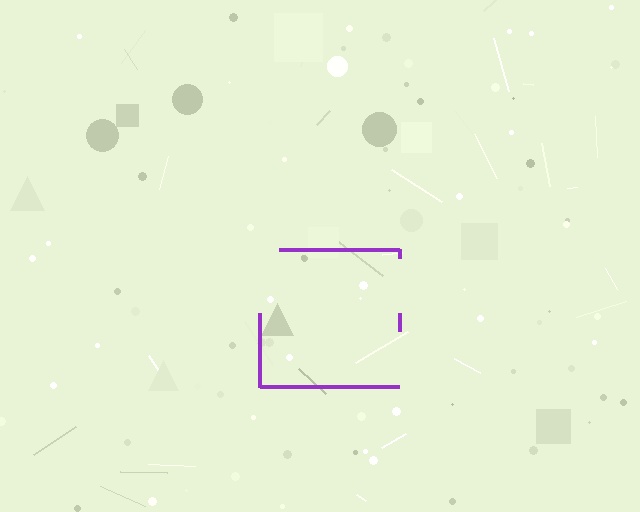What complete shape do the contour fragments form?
The contour fragments form a square.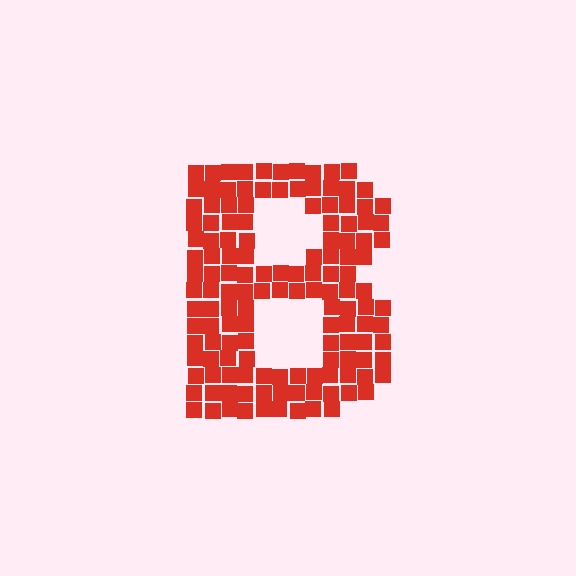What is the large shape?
The large shape is the letter B.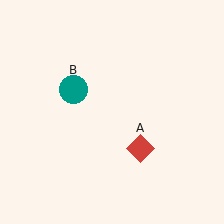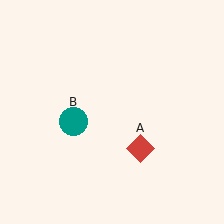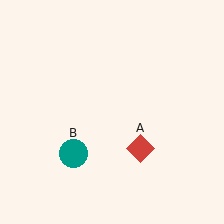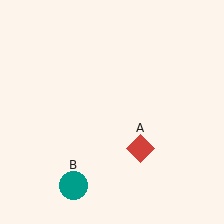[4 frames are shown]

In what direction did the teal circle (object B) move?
The teal circle (object B) moved down.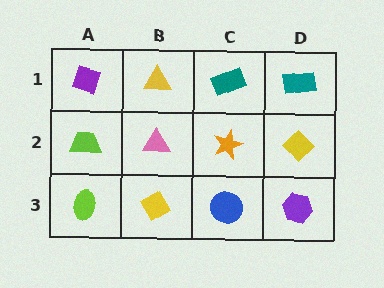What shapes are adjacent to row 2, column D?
A teal rectangle (row 1, column D), a purple hexagon (row 3, column D), an orange star (row 2, column C).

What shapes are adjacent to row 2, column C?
A teal rectangle (row 1, column C), a blue circle (row 3, column C), a pink triangle (row 2, column B), a yellow diamond (row 2, column D).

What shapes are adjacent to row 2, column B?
A yellow triangle (row 1, column B), a yellow diamond (row 3, column B), a lime trapezoid (row 2, column A), an orange star (row 2, column C).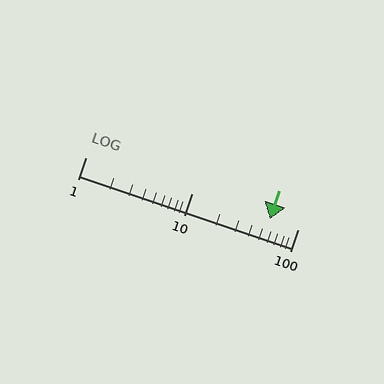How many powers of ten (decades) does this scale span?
The scale spans 2 decades, from 1 to 100.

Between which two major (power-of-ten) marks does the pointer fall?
The pointer is between 10 and 100.